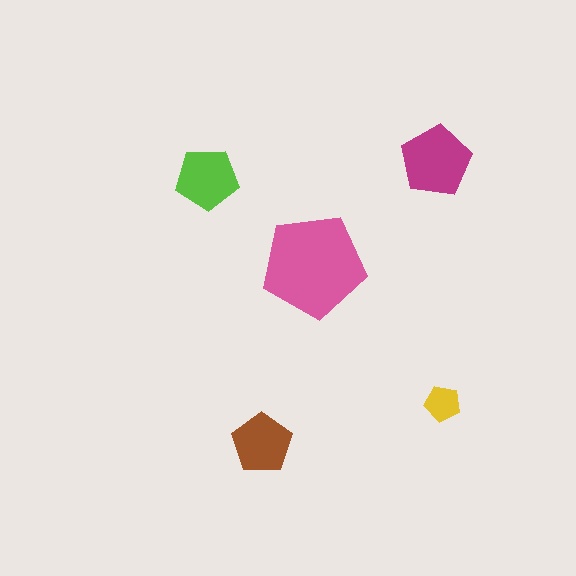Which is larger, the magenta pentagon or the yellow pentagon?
The magenta one.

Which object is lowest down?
The brown pentagon is bottommost.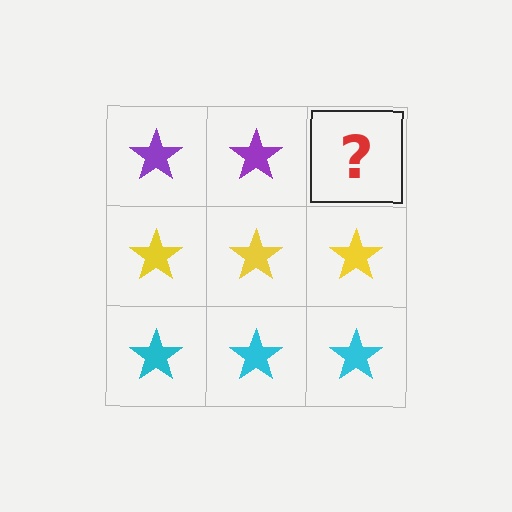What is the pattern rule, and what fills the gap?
The rule is that each row has a consistent color. The gap should be filled with a purple star.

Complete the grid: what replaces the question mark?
The question mark should be replaced with a purple star.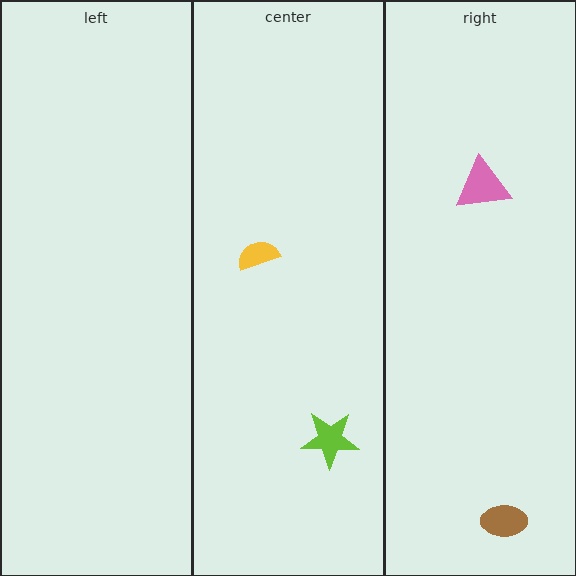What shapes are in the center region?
The lime star, the yellow semicircle.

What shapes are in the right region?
The brown ellipse, the pink triangle.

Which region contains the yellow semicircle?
The center region.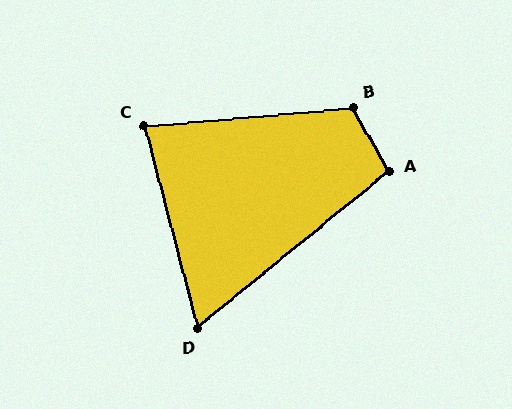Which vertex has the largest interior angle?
B, at approximately 114 degrees.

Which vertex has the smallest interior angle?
D, at approximately 66 degrees.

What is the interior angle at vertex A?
Approximately 100 degrees (obtuse).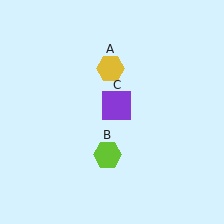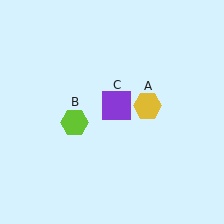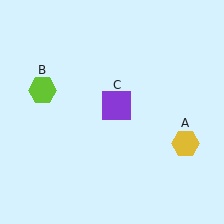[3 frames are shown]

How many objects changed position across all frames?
2 objects changed position: yellow hexagon (object A), lime hexagon (object B).